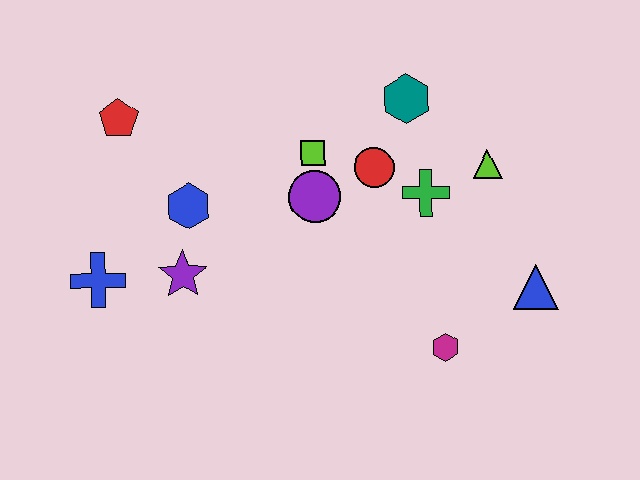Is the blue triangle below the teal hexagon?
Yes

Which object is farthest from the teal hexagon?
The blue cross is farthest from the teal hexagon.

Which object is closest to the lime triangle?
The green cross is closest to the lime triangle.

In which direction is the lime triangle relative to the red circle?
The lime triangle is to the right of the red circle.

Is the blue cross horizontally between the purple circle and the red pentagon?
No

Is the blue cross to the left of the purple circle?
Yes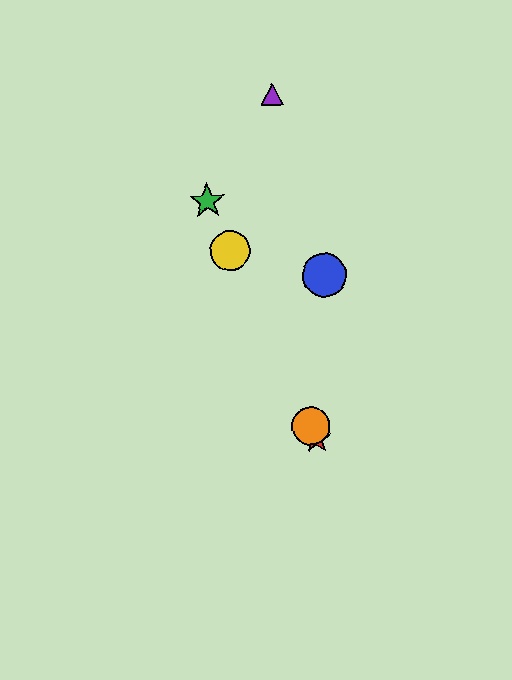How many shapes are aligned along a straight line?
4 shapes (the red star, the green star, the yellow circle, the orange circle) are aligned along a straight line.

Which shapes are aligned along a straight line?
The red star, the green star, the yellow circle, the orange circle are aligned along a straight line.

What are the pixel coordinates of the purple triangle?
The purple triangle is at (272, 94).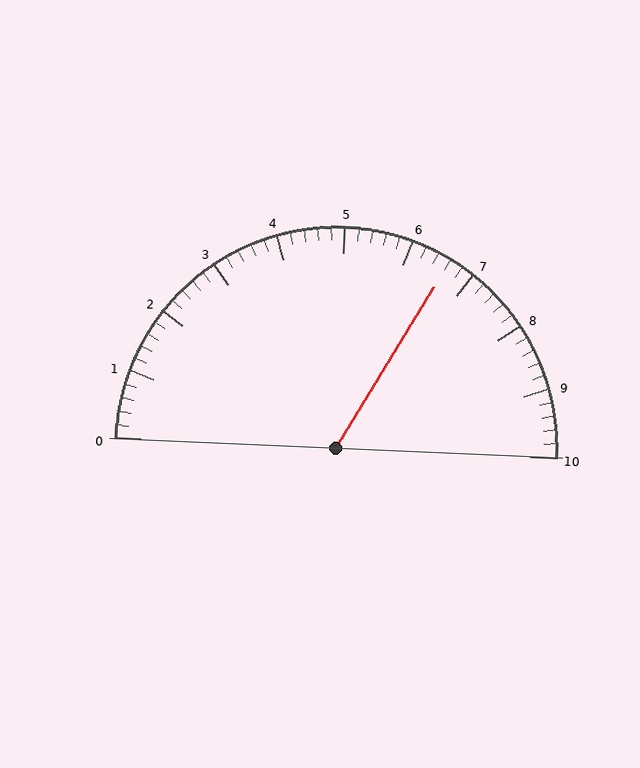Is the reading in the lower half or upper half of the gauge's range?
The reading is in the upper half of the range (0 to 10).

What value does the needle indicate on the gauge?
The needle indicates approximately 6.6.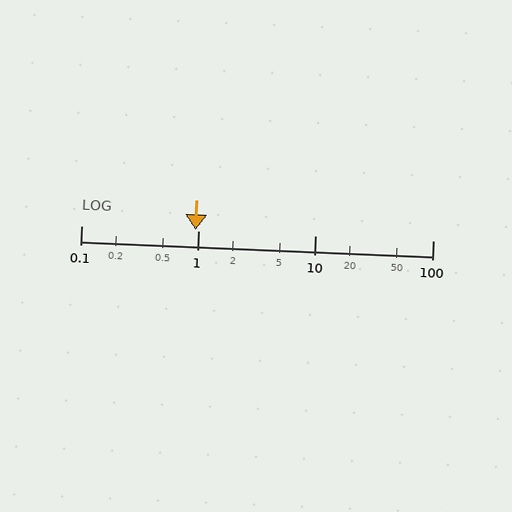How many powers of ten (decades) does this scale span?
The scale spans 3 decades, from 0.1 to 100.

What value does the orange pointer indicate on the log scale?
The pointer indicates approximately 0.95.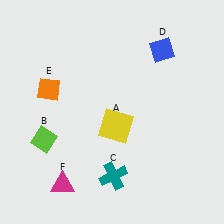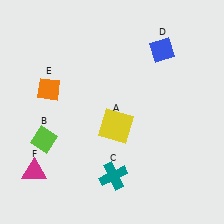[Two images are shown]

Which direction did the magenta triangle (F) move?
The magenta triangle (F) moved left.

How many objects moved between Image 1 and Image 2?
1 object moved between the two images.